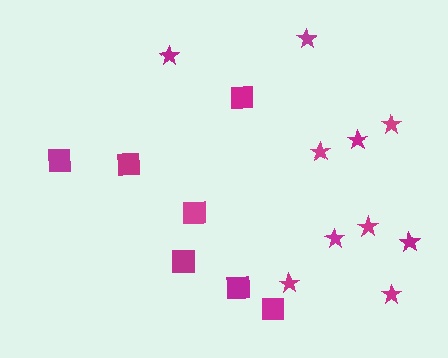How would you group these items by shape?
There are 2 groups: one group of squares (7) and one group of stars (10).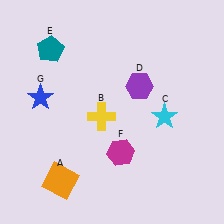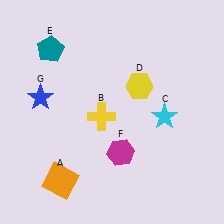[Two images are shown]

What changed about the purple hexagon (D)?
In Image 1, D is purple. In Image 2, it changed to yellow.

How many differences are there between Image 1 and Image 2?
There is 1 difference between the two images.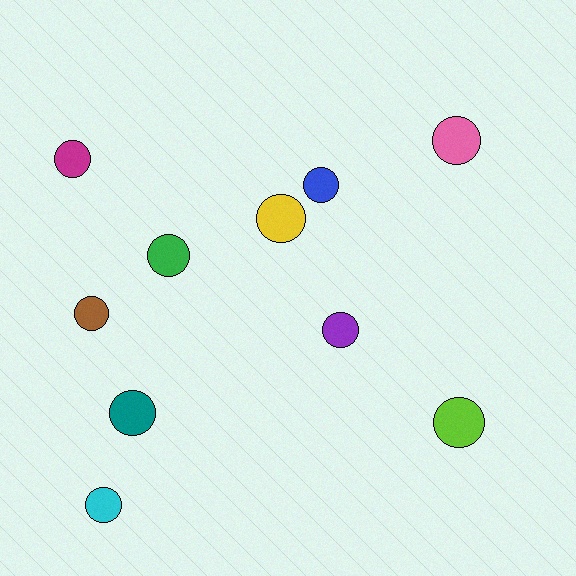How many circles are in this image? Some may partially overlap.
There are 10 circles.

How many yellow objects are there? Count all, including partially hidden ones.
There is 1 yellow object.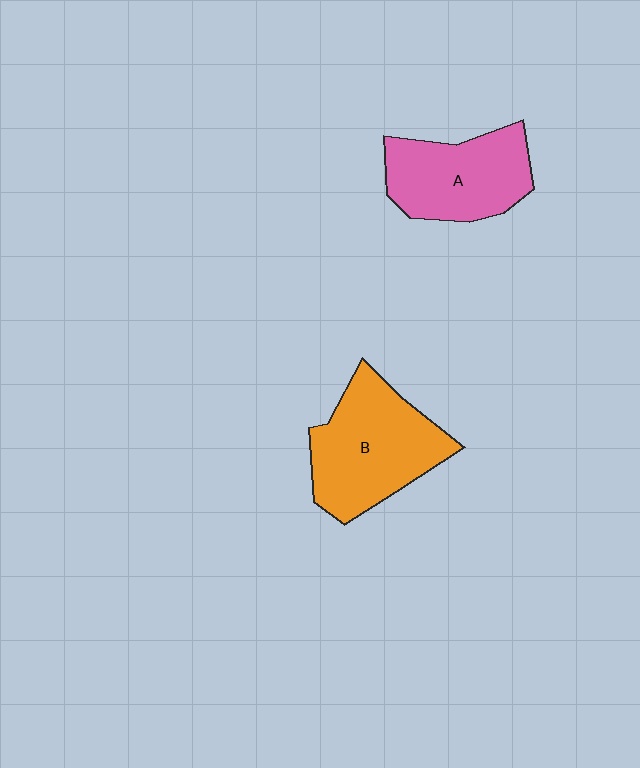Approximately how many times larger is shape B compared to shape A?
Approximately 1.2 times.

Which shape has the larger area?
Shape B (orange).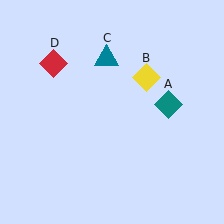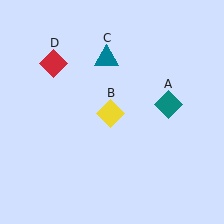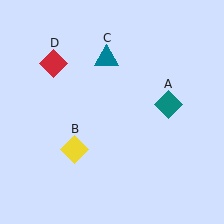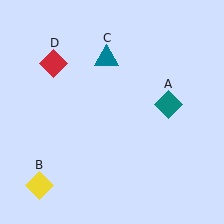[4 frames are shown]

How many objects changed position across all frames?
1 object changed position: yellow diamond (object B).